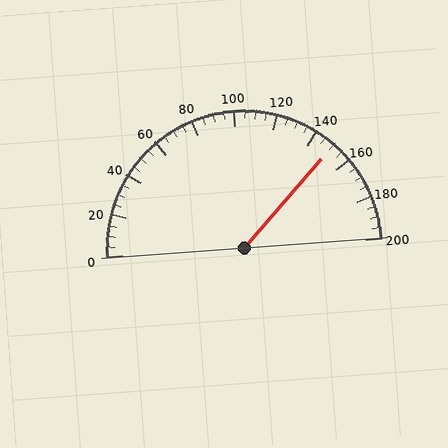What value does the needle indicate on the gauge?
The needle indicates approximately 150.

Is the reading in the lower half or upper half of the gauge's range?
The reading is in the upper half of the range (0 to 200).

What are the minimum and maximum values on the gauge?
The gauge ranges from 0 to 200.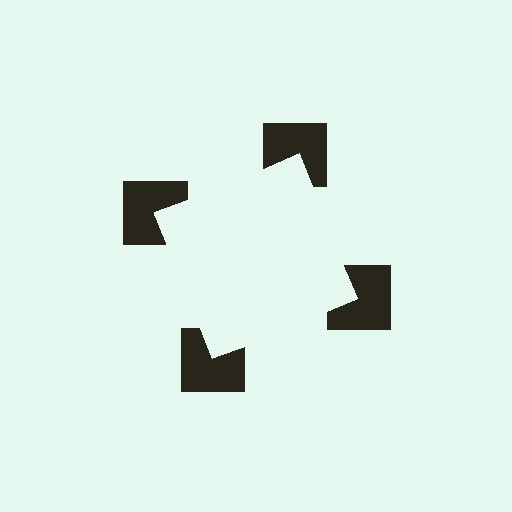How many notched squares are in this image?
There are 4 — one at each vertex of the illusory square.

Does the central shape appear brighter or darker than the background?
It typically appears slightly brighter than the background, even though no actual brightness change is drawn.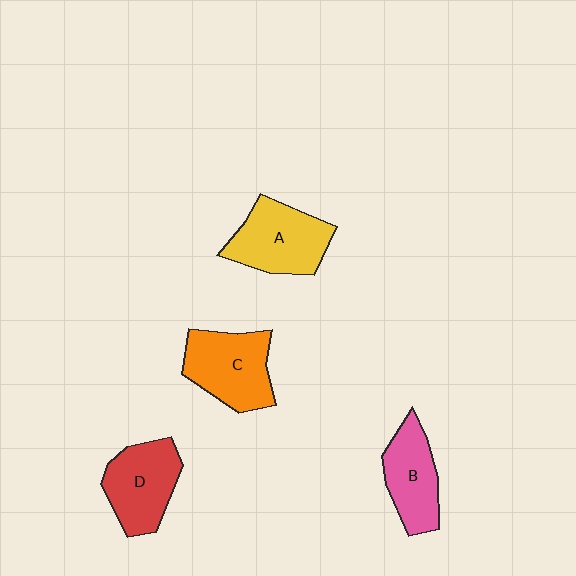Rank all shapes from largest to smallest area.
From largest to smallest: C (orange), A (yellow), D (red), B (pink).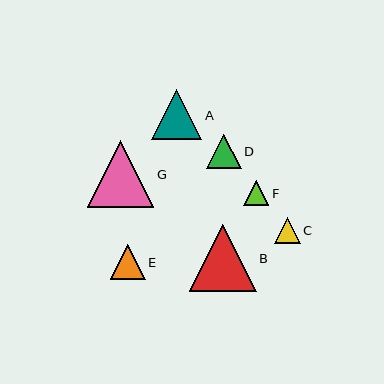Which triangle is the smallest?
Triangle F is the smallest with a size of approximately 25 pixels.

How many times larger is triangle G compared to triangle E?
Triangle G is approximately 1.9 times the size of triangle E.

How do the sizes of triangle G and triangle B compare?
Triangle G and triangle B are approximately the same size.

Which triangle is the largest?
Triangle G is the largest with a size of approximately 67 pixels.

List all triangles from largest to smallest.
From largest to smallest: G, B, A, E, D, C, F.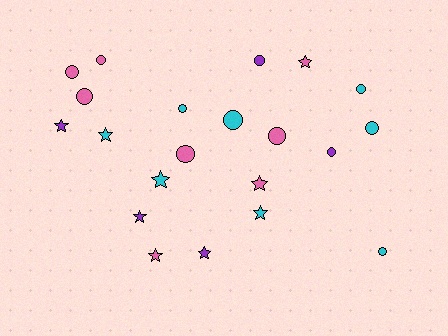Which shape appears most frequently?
Circle, with 12 objects.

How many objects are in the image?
There are 21 objects.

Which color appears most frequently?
Pink, with 8 objects.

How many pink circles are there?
There are 5 pink circles.